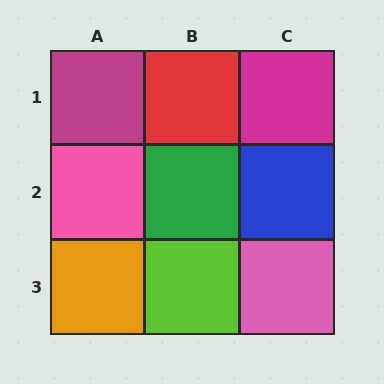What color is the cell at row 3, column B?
Lime.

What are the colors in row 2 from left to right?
Pink, green, blue.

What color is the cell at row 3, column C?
Pink.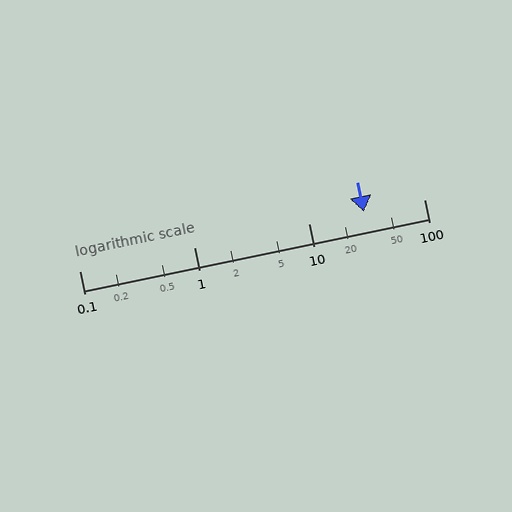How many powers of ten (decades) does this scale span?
The scale spans 3 decades, from 0.1 to 100.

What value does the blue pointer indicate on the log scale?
The pointer indicates approximately 30.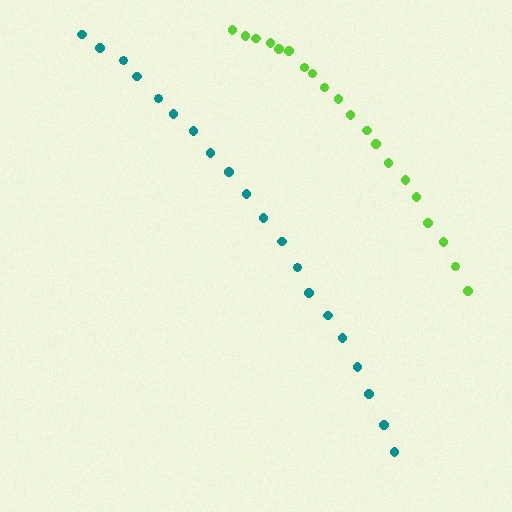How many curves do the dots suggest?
There are 2 distinct paths.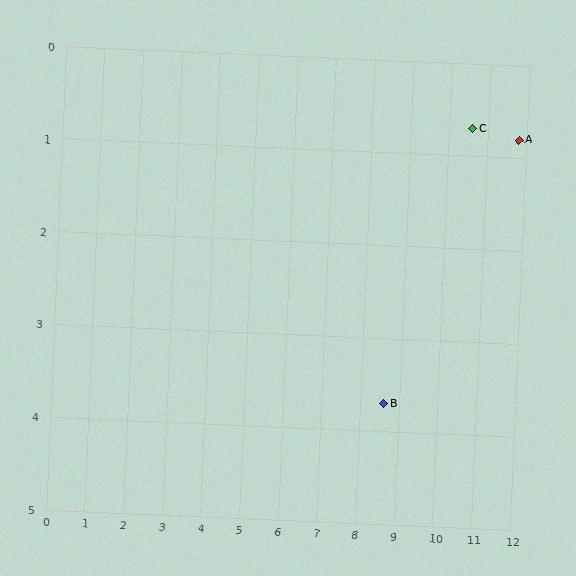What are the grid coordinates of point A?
Point A is at approximately (11.8, 0.8).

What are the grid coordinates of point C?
Point C is at approximately (10.6, 0.7).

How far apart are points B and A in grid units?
Points B and A are about 4.3 grid units apart.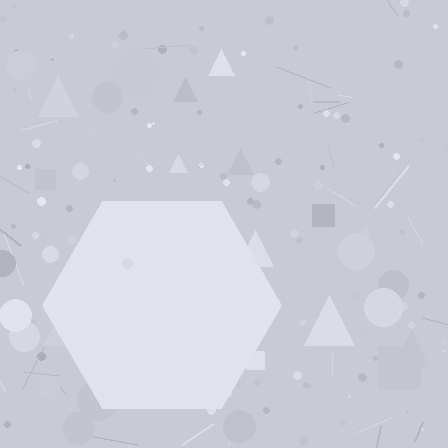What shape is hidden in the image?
A hexagon is hidden in the image.